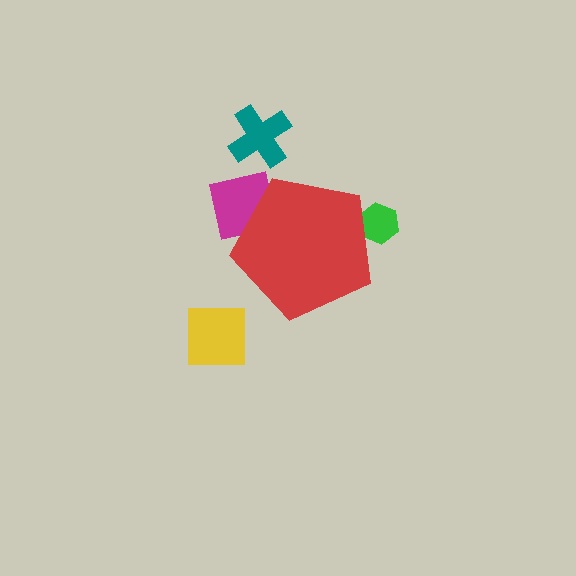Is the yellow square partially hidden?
No, the yellow square is fully visible.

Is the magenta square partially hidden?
Yes, the magenta square is partially hidden behind the red pentagon.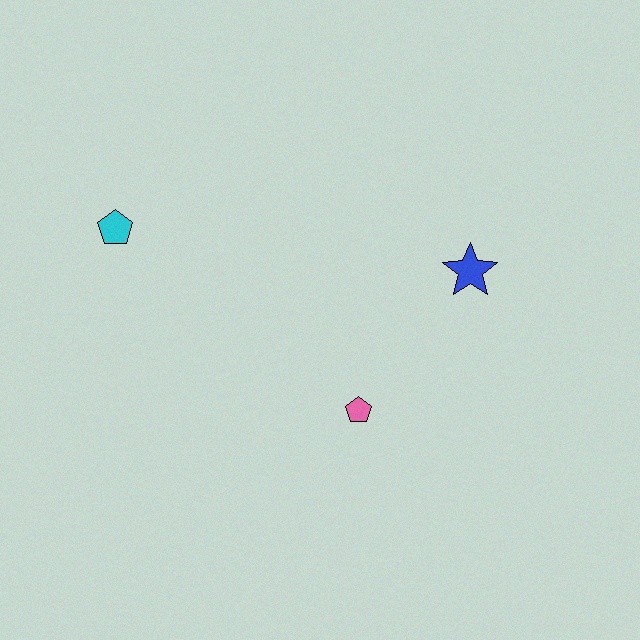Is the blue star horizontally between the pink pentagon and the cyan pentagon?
No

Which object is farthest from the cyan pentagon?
The blue star is farthest from the cyan pentagon.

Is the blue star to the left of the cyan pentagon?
No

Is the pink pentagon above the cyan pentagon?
No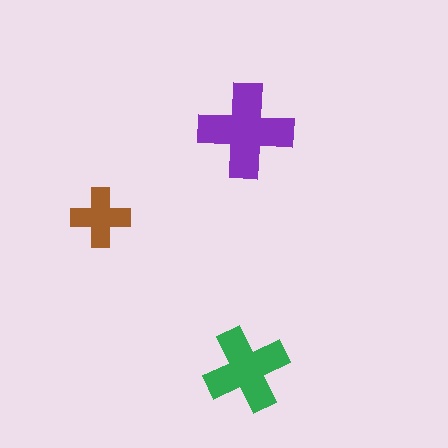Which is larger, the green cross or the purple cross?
The purple one.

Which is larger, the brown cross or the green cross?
The green one.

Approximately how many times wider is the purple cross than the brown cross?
About 1.5 times wider.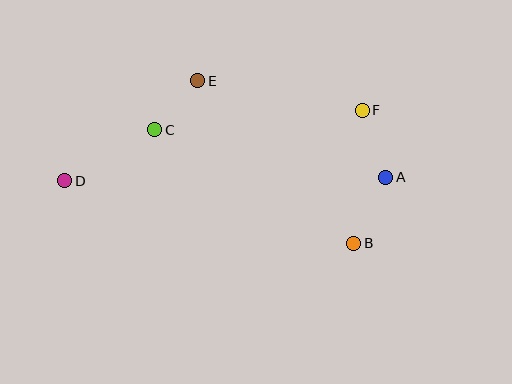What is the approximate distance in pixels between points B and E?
The distance between B and E is approximately 225 pixels.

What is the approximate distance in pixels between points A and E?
The distance between A and E is approximately 211 pixels.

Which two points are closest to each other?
Points C and E are closest to each other.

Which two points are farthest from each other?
Points A and D are farthest from each other.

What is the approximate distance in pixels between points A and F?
The distance between A and F is approximately 71 pixels.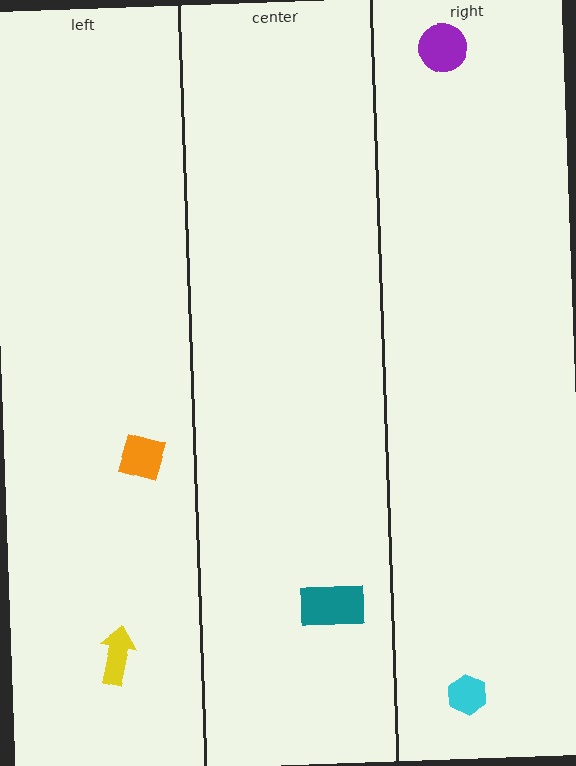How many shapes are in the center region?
1.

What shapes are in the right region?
The cyan hexagon, the purple circle.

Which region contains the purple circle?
The right region.